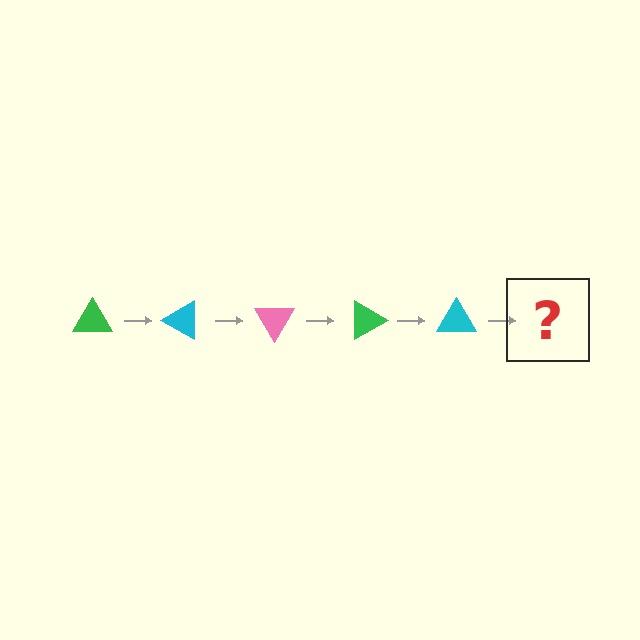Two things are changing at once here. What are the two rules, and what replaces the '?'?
The two rules are that it rotates 30 degrees each step and the color cycles through green, cyan, and pink. The '?' should be a pink triangle, rotated 150 degrees from the start.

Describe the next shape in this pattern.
It should be a pink triangle, rotated 150 degrees from the start.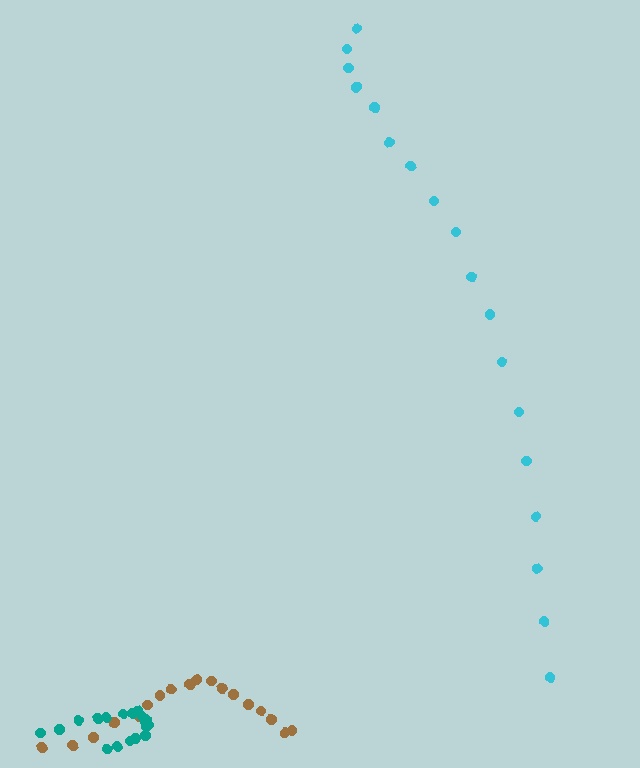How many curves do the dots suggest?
There are 3 distinct paths.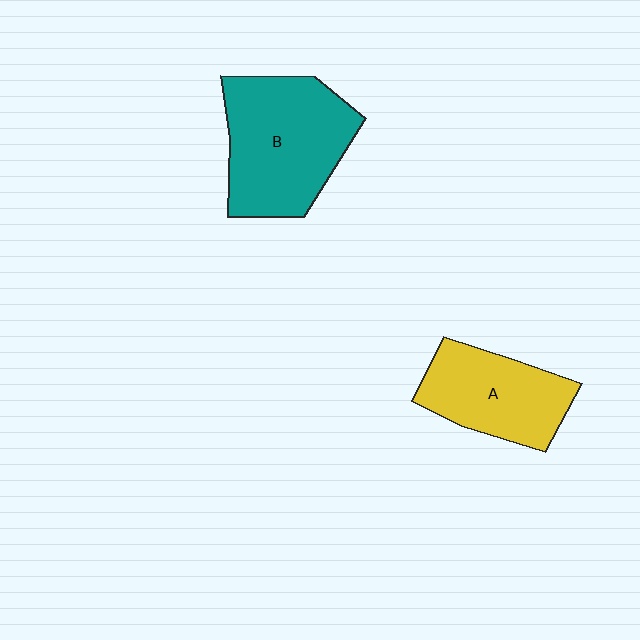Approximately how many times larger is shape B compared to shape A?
Approximately 1.4 times.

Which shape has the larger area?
Shape B (teal).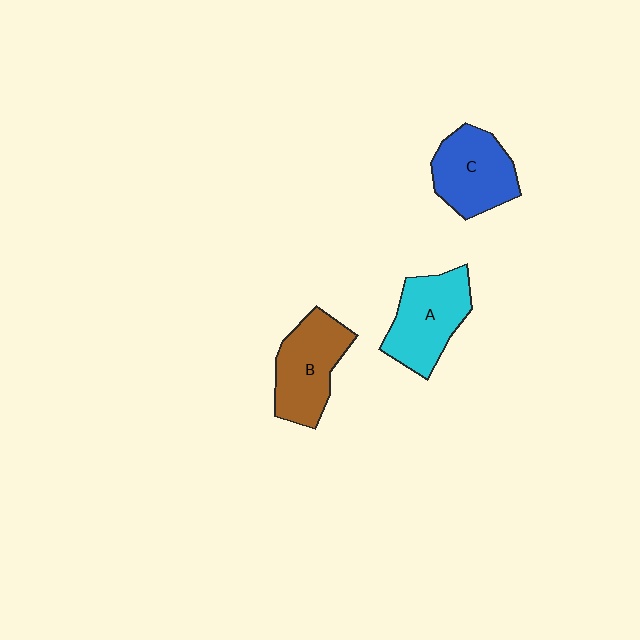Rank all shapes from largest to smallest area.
From largest to smallest: A (cyan), B (brown), C (blue).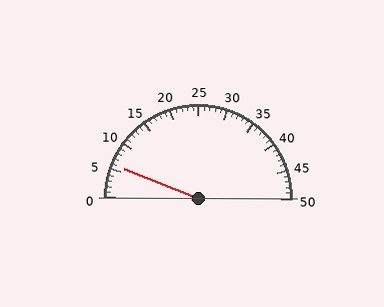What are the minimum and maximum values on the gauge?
The gauge ranges from 0 to 50.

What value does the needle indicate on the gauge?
The needle indicates approximately 6.